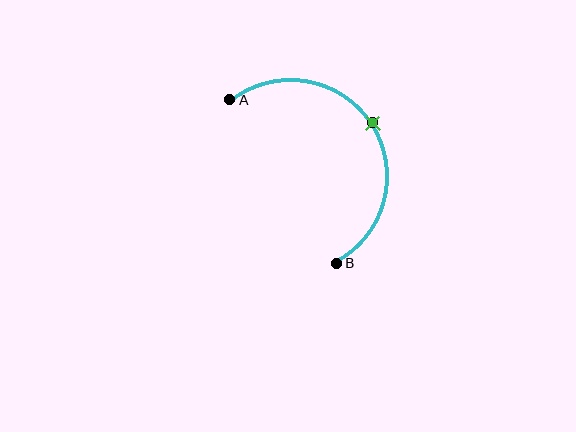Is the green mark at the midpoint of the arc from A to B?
Yes. The green mark lies on the arc at equal arc-length from both A and B — it is the arc midpoint.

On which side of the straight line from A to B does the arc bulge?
The arc bulges to the right of the straight line connecting A and B.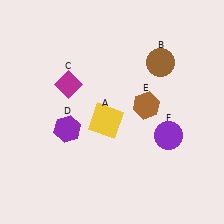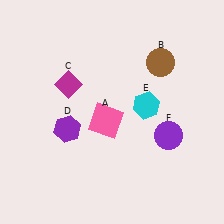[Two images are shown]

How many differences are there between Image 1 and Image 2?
There are 2 differences between the two images.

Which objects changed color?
A changed from yellow to pink. E changed from brown to cyan.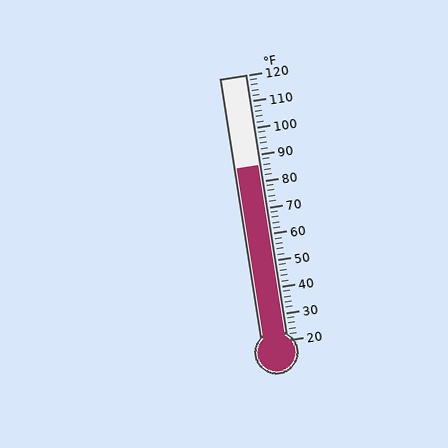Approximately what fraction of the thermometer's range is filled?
The thermometer is filled to approximately 65% of its range.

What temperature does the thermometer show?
The thermometer shows approximately 86°F.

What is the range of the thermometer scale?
The thermometer scale ranges from 20°F to 120°F.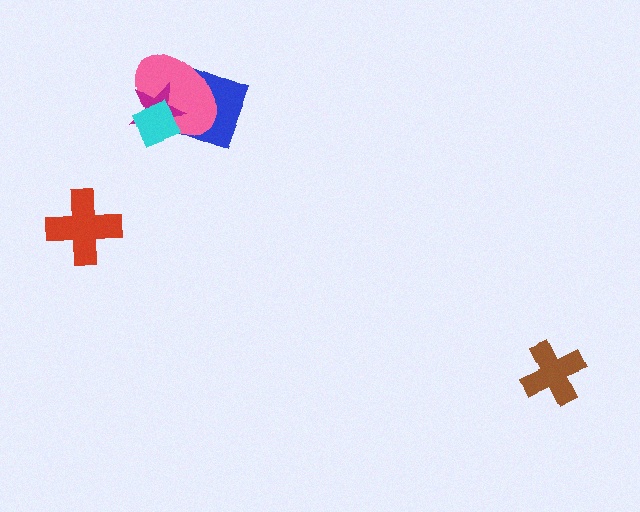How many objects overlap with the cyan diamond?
3 objects overlap with the cyan diamond.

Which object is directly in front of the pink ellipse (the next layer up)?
The magenta star is directly in front of the pink ellipse.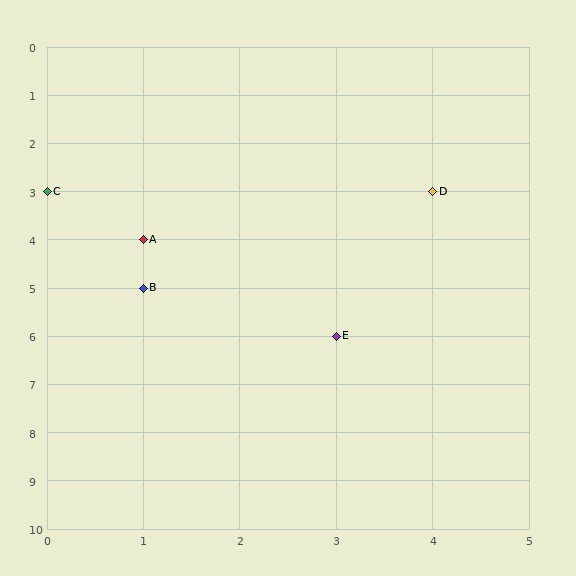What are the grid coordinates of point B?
Point B is at grid coordinates (1, 5).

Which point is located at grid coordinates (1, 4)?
Point A is at (1, 4).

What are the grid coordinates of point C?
Point C is at grid coordinates (0, 3).